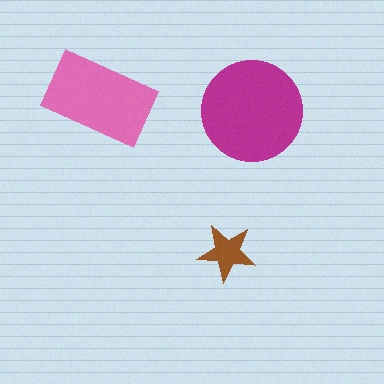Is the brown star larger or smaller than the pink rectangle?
Smaller.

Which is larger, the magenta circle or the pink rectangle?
The magenta circle.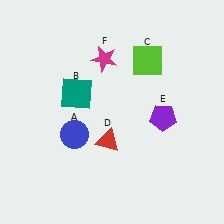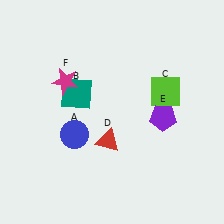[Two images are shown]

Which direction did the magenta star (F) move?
The magenta star (F) moved left.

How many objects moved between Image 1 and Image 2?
2 objects moved between the two images.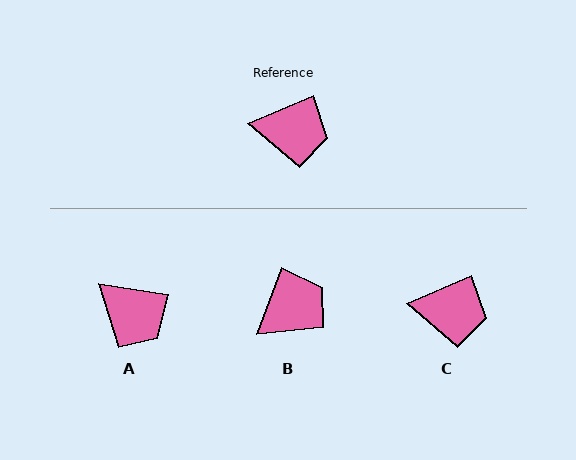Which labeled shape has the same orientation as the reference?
C.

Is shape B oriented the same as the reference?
No, it is off by about 46 degrees.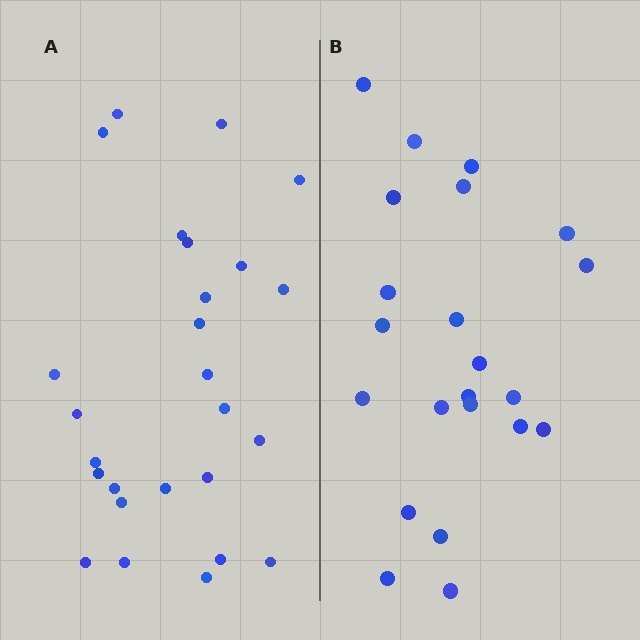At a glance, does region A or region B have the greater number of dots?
Region A (the left region) has more dots.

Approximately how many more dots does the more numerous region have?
Region A has about 4 more dots than region B.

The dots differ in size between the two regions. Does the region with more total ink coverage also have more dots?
No. Region B has more total ink coverage because its dots are larger, but region A actually contains more individual dots. Total area can be misleading — the number of items is what matters here.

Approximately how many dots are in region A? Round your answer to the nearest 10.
About 30 dots. (The exact count is 26, which rounds to 30.)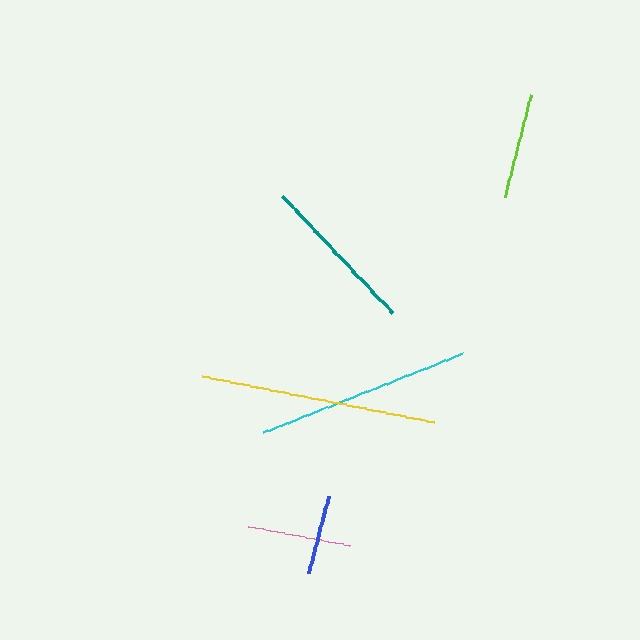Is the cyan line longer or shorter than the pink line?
The cyan line is longer than the pink line.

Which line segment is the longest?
The yellow line is the longest at approximately 236 pixels.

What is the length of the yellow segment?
The yellow segment is approximately 236 pixels long.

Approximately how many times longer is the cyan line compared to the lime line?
The cyan line is approximately 2.0 times the length of the lime line.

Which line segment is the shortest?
The blue line is the shortest at approximately 79 pixels.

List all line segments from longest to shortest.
From longest to shortest: yellow, cyan, teal, lime, pink, blue.